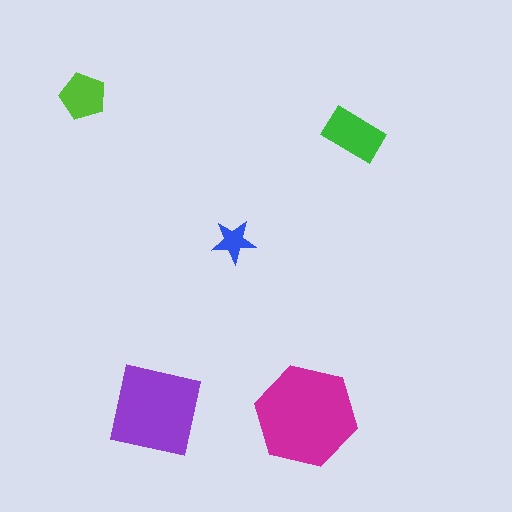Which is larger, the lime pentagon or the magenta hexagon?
The magenta hexagon.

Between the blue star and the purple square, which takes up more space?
The purple square.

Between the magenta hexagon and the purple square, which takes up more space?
The magenta hexagon.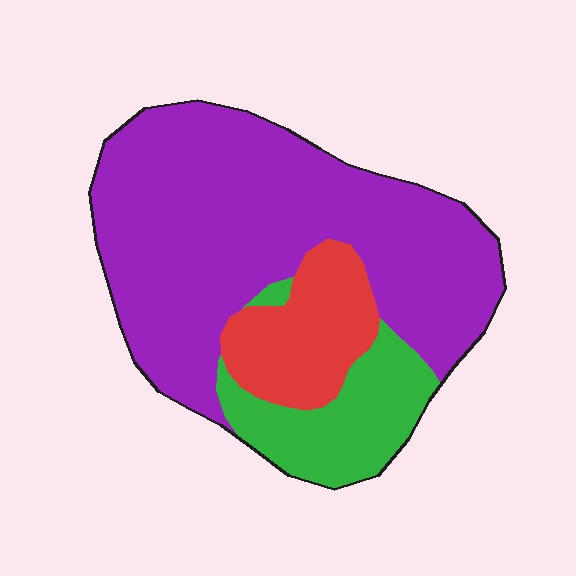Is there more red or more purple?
Purple.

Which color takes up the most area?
Purple, at roughly 65%.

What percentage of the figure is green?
Green takes up less than a quarter of the figure.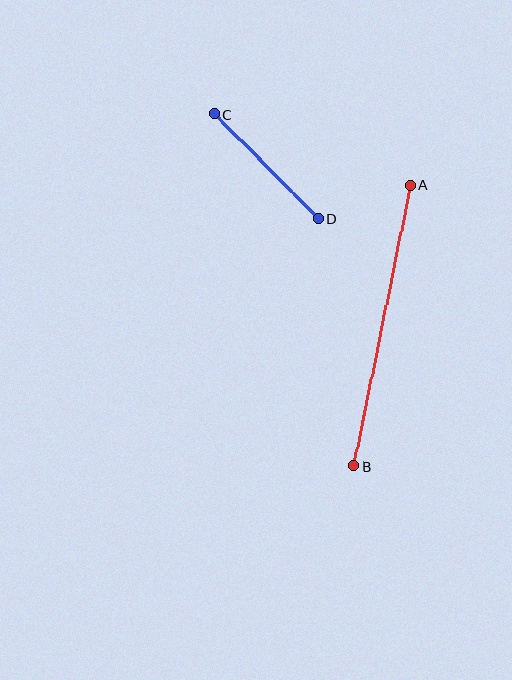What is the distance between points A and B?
The distance is approximately 286 pixels.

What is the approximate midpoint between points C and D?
The midpoint is at approximately (266, 166) pixels.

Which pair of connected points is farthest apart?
Points A and B are farthest apart.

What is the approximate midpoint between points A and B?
The midpoint is at approximately (382, 326) pixels.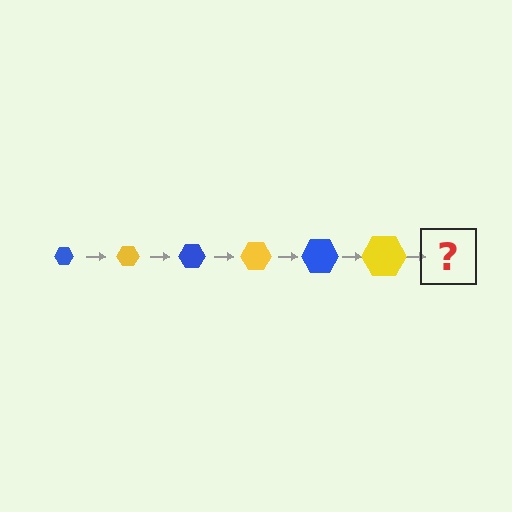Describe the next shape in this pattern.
It should be a blue hexagon, larger than the previous one.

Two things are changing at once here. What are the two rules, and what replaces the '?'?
The two rules are that the hexagon grows larger each step and the color cycles through blue and yellow. The '?' should be a blue hexagon, larger than the previous one.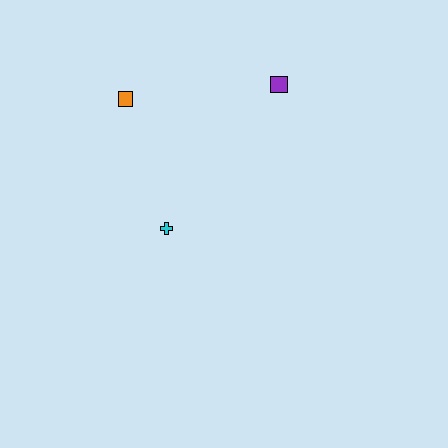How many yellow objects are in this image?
There are no yellow objects.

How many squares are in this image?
There are 2 squares.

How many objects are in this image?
There are 3 objects.